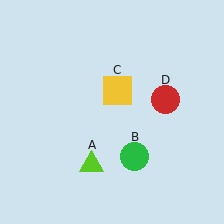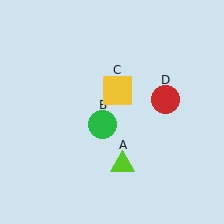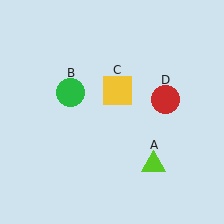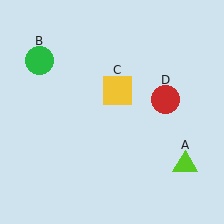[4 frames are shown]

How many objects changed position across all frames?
2 objects changed position: lime triangle (object A), green circle (object B).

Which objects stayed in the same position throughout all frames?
Yellow square (object C) and red circle (object D) remained stationary.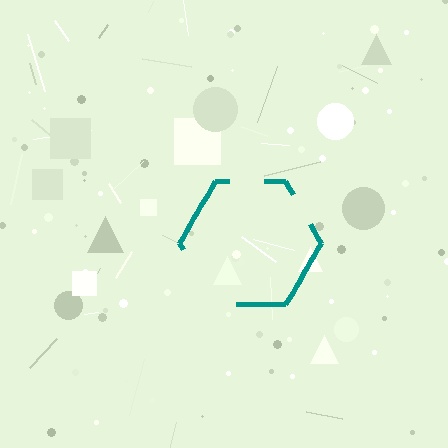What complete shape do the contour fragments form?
The contour fragments form a hexagon.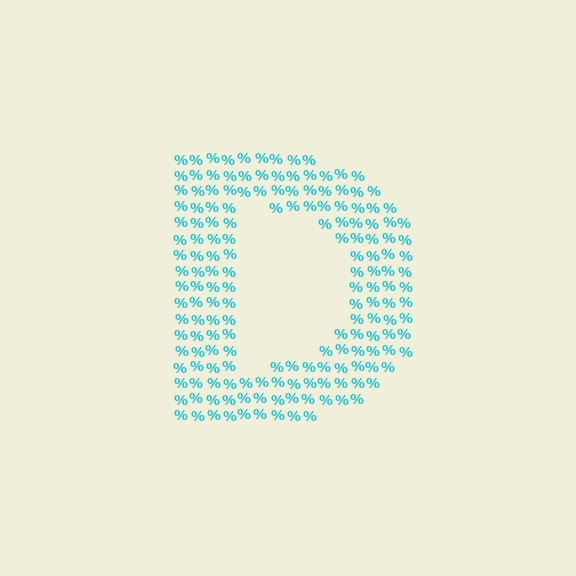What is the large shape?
The large shape is the letter D.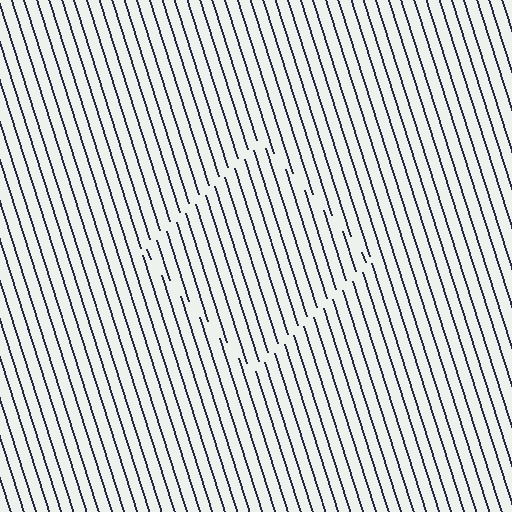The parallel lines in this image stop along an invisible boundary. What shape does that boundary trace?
An illusory square. The interior of the shape contains the same grating, shifted by half a period — the contour is defined by the phase discontinuity where line-ends from the inner and outer gratings abut.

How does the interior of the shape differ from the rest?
The interior of the shape contains the same grating, shifted by half a period — the contour is defined by the phase discontinuity where line-ends from the inner and outer gratings abut.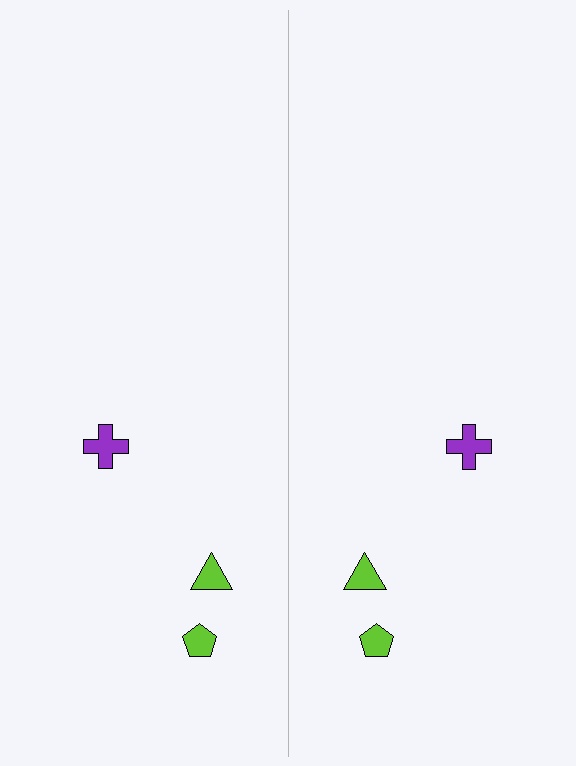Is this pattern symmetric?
Yes, this pattern has bilateral (reflection) symmetry.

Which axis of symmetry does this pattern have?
The pattern has a vertical axis of symmetry running through the center of the image.